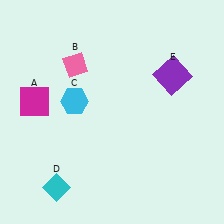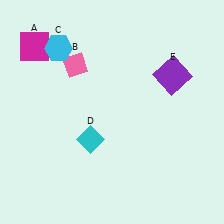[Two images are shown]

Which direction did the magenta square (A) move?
The magenta square (A) moved up.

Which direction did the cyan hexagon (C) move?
The cyan hexagon (C) moved up.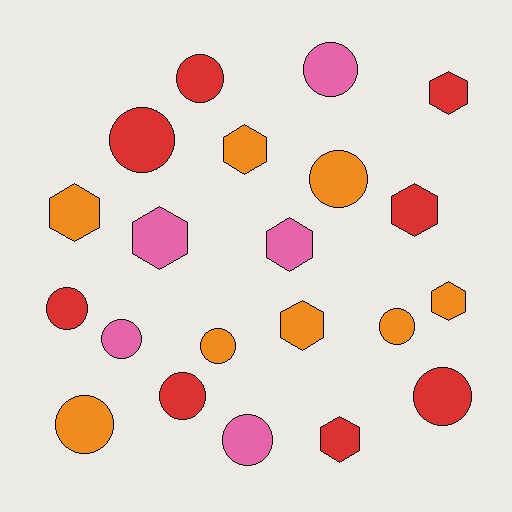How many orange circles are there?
There are 4 orange circles.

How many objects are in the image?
There are 21 objects.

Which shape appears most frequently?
Circle, with 12 objects.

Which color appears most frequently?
Red, with 8 objects.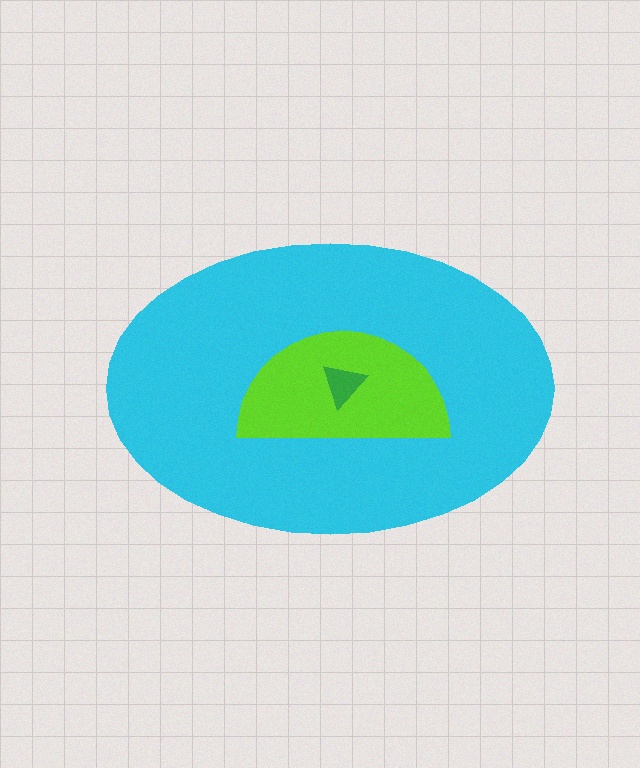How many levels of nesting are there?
3.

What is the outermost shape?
The cyan ellipse.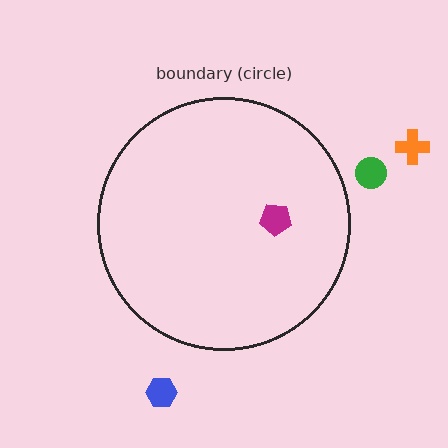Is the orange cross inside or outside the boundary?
Outside.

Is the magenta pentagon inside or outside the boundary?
Inside.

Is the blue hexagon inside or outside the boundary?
Outside.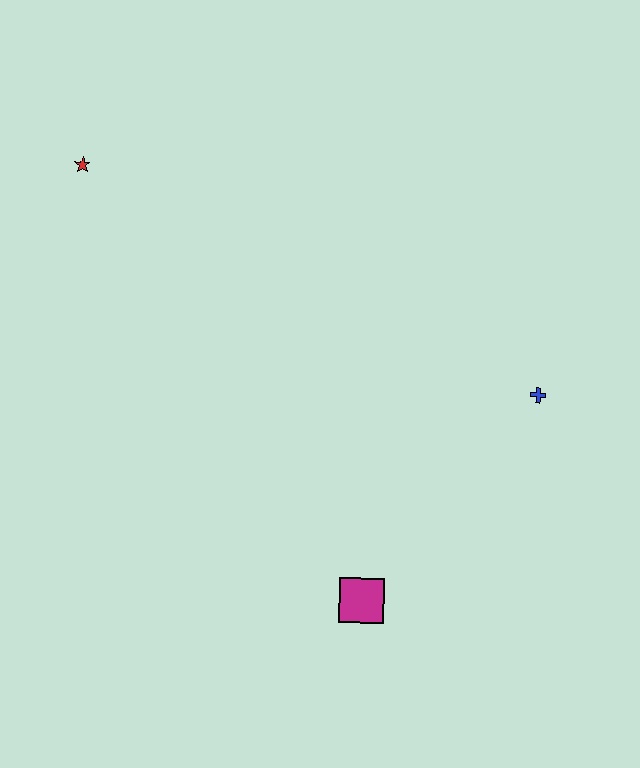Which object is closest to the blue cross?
The magenta square is closest to the blue cross.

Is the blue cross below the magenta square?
No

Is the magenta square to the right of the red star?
Yes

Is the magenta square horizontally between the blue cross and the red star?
Yes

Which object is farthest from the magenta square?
The red star is farthest from the magenta square.